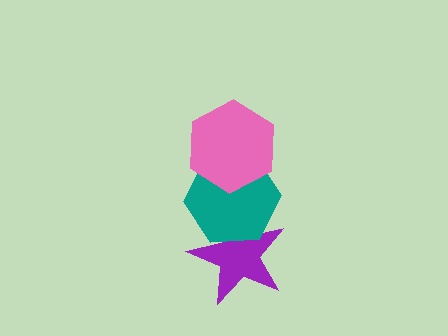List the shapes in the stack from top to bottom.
From top to bottom: the pink hexagon, the teal hexagon, the purple star.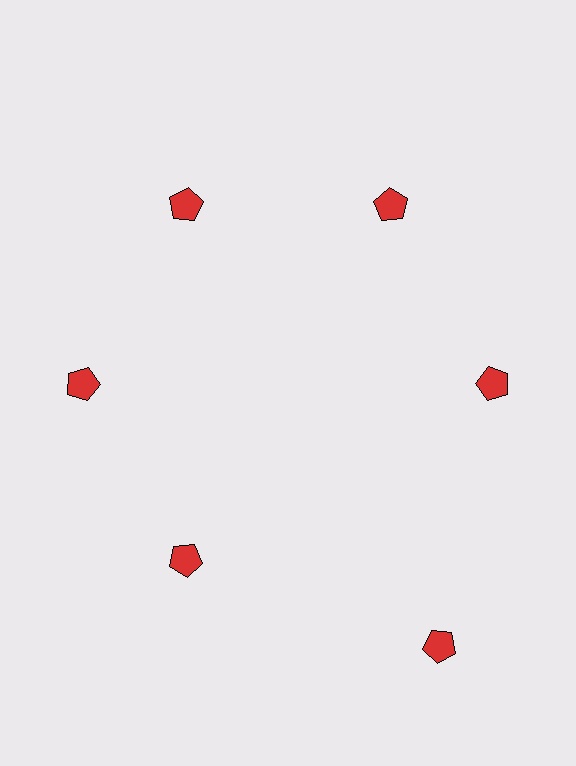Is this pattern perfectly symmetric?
No. The 6 red pentagons are arranged in a ring, but one element near the 5 o'clock position is pushed outward from the center, breaking the 6-fold rotational symmetry.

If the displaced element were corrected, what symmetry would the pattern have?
It would have 6-fold rotational symmetry — the pattern would map onto itself every 60 degrees.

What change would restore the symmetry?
The symmetry would be restored by moving it inward, back onto the ring so that all 6 pentagons sit at equal angles and equal distance from the center.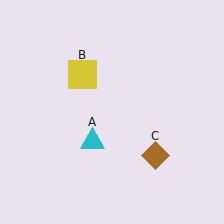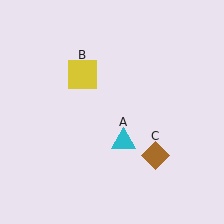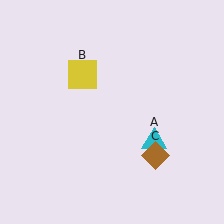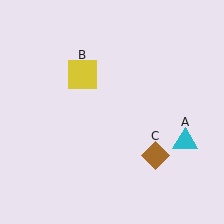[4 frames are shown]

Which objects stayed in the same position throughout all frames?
Yellow square (object B) and brown diamond (object C) remained stationary.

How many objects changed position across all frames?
1 object changed position: cyan triangle (object A).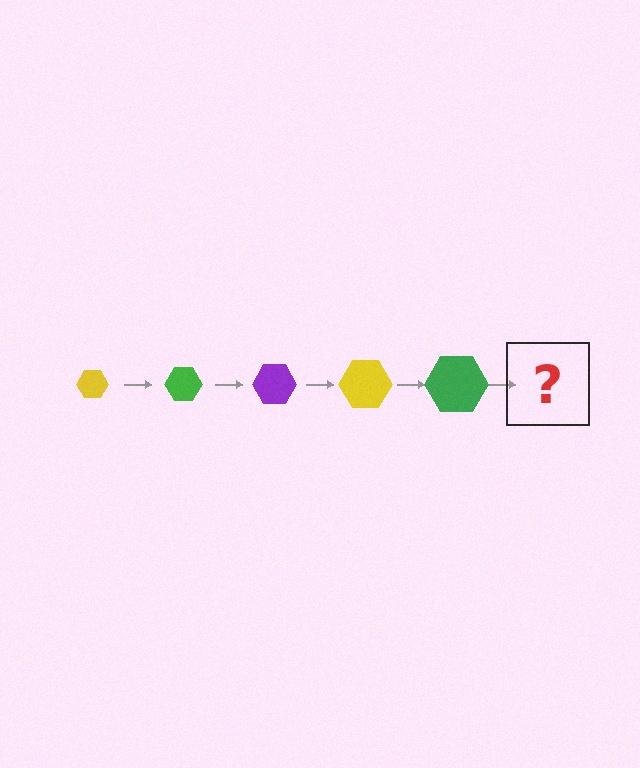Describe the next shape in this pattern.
It should be a purple hexagon, larger than the previous one.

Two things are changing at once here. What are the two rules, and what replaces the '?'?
The two rules are that the hexagon grows larger each step and the color cycles through yellow, green, and purple. The '?' should be a purple hexagon, larger than the previous one.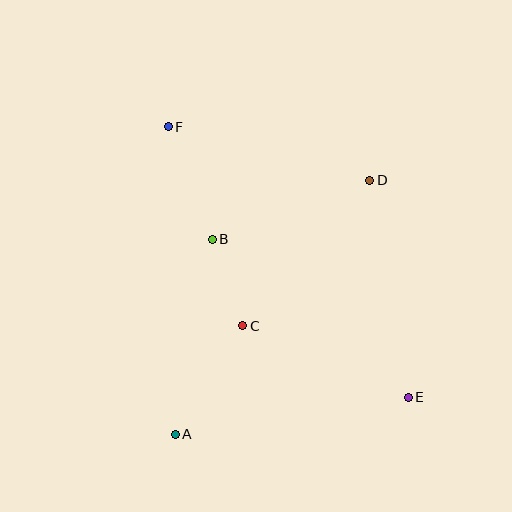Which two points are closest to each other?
Points B and C are closest to each other.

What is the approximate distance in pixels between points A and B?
The distance between A and B is approximately 199 pixels.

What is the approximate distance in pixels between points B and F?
The distance between B and F is approximately 121 pixels.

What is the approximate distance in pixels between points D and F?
The distance between D and F is approximately 209 pixels.